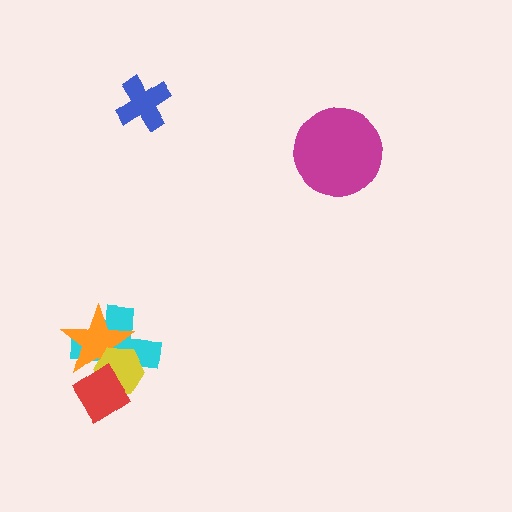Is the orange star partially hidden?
Yes, it is partially covered by another shape.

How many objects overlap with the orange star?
3 objects overlap with the orange star.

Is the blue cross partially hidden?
No, no other shape covers it.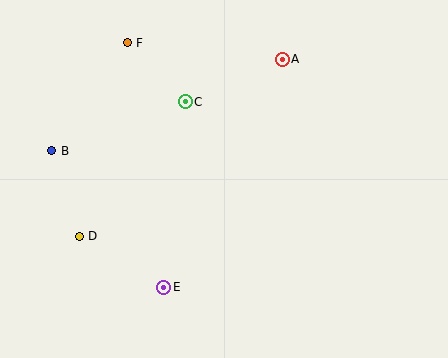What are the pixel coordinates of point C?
Point C is at (185, 102).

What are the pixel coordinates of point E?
Point E is at (164, 287).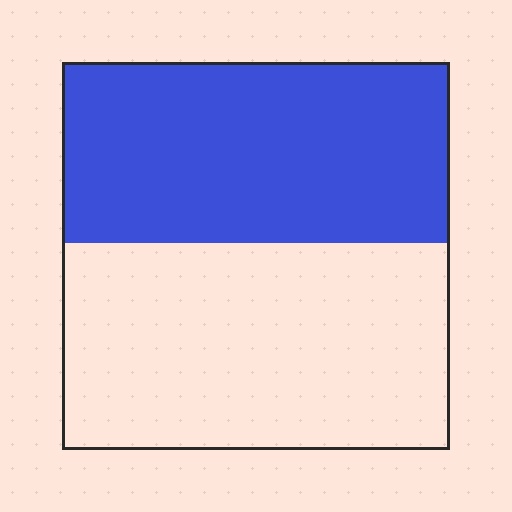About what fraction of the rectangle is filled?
About one half (1/2).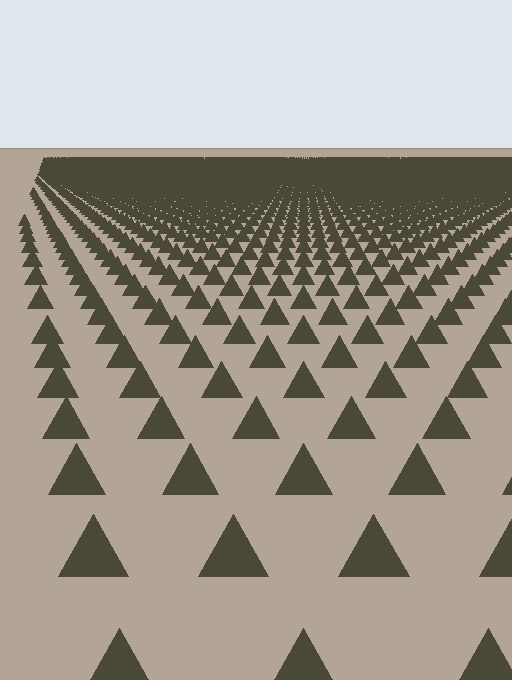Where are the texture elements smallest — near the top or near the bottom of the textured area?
Near the top.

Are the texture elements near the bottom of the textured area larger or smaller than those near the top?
Larger. Near the bottom, elements are closer to the viewer and appear at a bigger on-screen size.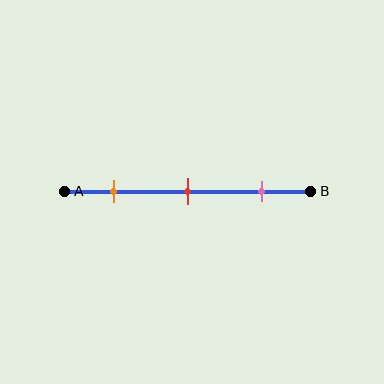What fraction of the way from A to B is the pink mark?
The pink mark is approximately 80% (0.8) of the way from A to B.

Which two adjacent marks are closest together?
The orange and red marks are the closest adjacent pair.